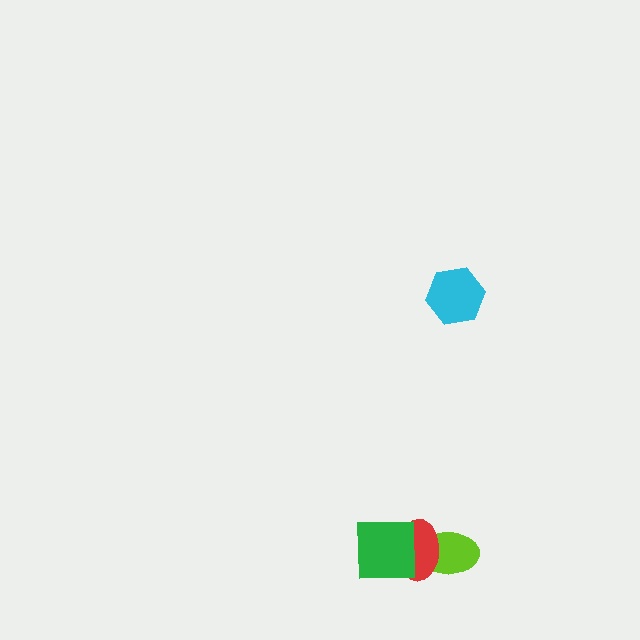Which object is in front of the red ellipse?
The green square is in front of the red ellipse.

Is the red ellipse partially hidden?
Yes, it is partially covered by another shape.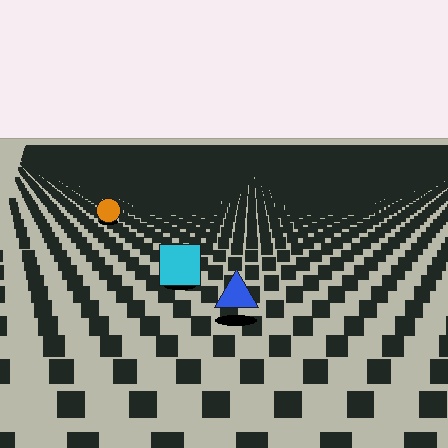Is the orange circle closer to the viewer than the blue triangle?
No. The blue triangle is closer — you can tell from the texture gradient: the ground texture is coarser near it.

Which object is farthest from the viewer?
The orange circle is farthest from the viewer. It appears smaller and the ground texture around it is denser.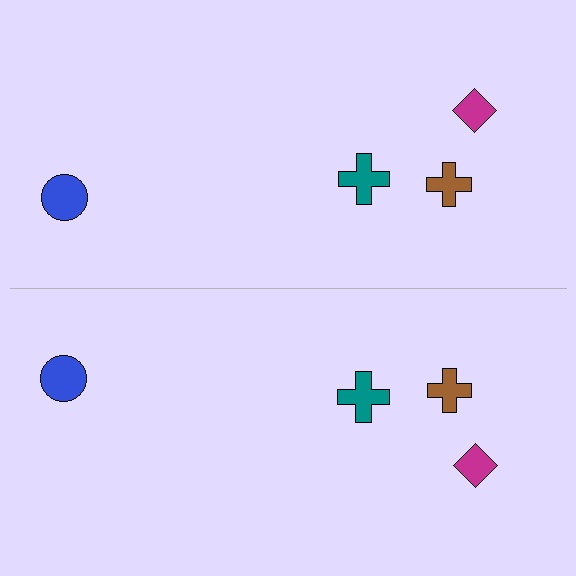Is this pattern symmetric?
Yes, this pattern has bilateral (reflection) symmetry.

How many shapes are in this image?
There are 8 shapes in this image.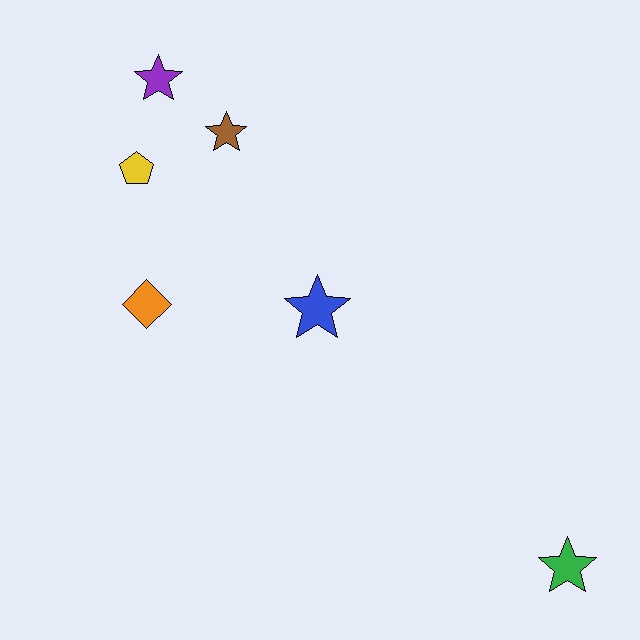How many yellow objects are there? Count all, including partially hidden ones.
There is 1 yellow object.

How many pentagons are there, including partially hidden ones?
There is 1 pentagon.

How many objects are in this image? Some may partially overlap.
There are 6 objects.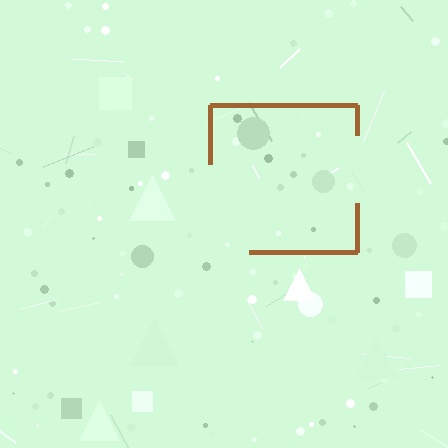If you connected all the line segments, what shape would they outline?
They would outline a square.